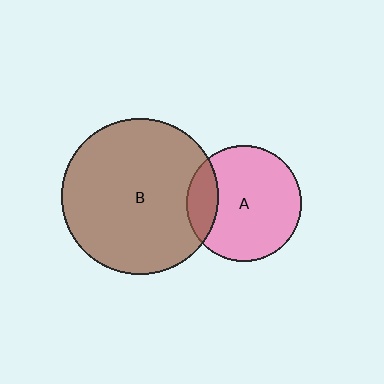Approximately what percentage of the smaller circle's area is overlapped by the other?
Approximately 20%.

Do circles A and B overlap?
Yes.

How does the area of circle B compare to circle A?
Approximately 1.8 times.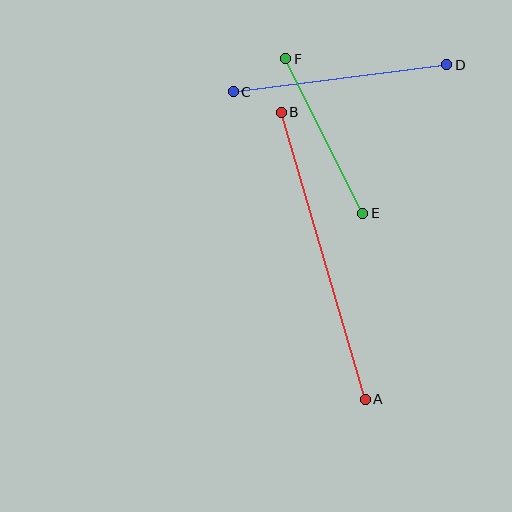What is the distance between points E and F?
The distance is approximately 173 pixels.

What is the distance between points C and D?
The distance is approximately 215 pixels.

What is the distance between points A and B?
The distance is approximately 299 pixels.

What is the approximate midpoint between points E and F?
The midpoint is at approximately (324, 136) pixels.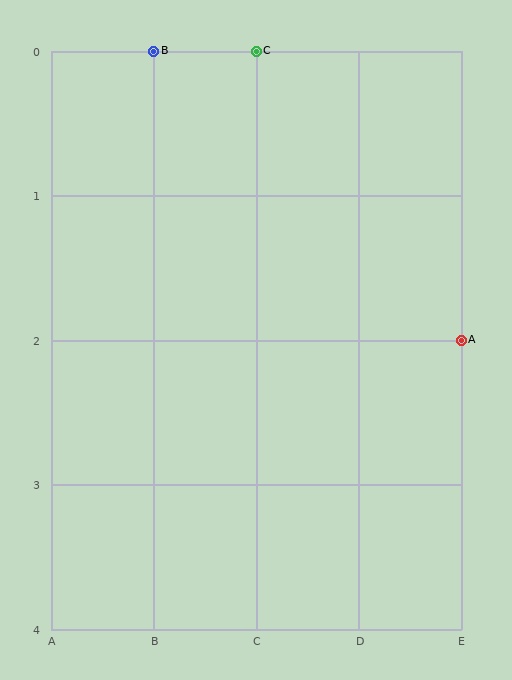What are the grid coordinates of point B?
Point B is at grid coordinates (B, 0).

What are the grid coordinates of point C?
Point C is at grid coordinates (C, 0).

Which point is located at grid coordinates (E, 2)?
Point A is at (E, 2).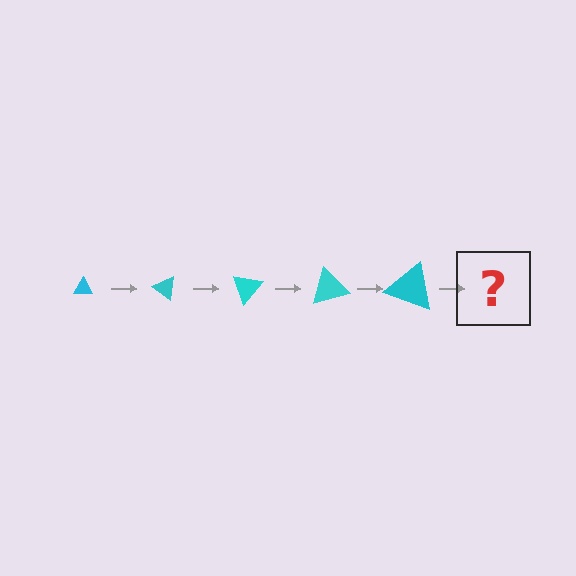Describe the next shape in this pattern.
It should be a triangle, larger than the previous one and rotated 175 degrees from the start.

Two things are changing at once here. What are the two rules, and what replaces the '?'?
The two rules are that the triangle grows larger each step and it rotates 35 degrees each step. The '?' should be a triangle, larger than the previous one and rotated 175 degrees from the start.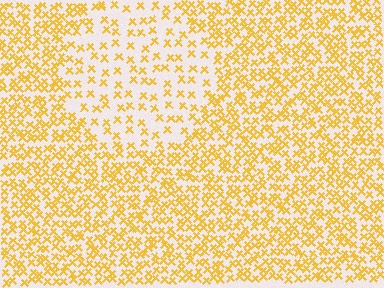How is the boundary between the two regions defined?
The boundary is defined by a change in element density (approximately 2.3x ratio). All elements are the same color, size, and shape.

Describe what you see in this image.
The image contains small yellow elements arranged at two different densities. A circle-shaped region is visible where the elements are less densely packed than the surrounding area.